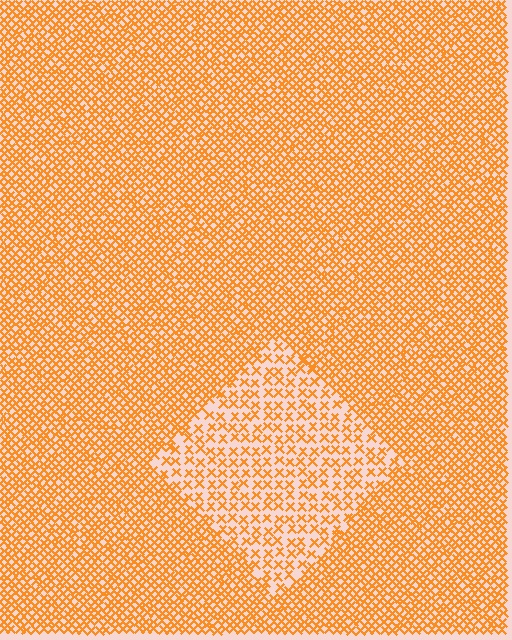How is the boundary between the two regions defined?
The boundary is defined by a change in element density (approximately 2.1x ratio). All elements are the same color, size, and shape.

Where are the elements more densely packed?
The elements are more densely packed outside the diamond boundary.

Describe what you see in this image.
The image contains small orange elements arranged at two different densities. A diamond-shaped region is visible where the elements are less densely packed than the surrounding area.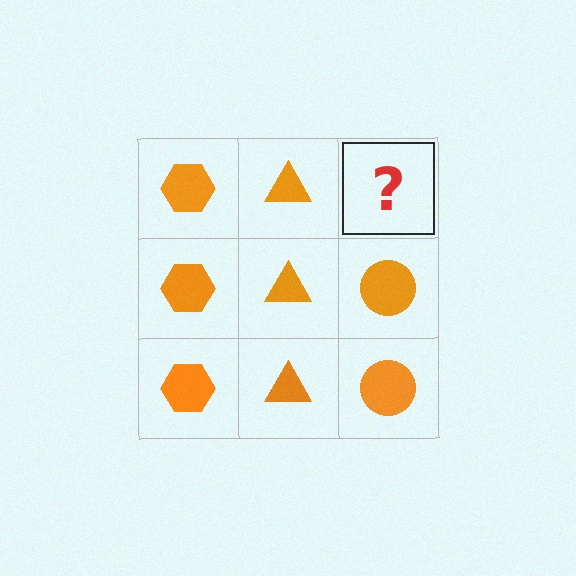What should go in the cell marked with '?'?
The missing cell should contain an orange circle.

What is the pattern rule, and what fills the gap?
The rule is that each column has a consistent shape. The gap should be filled with an orange circle.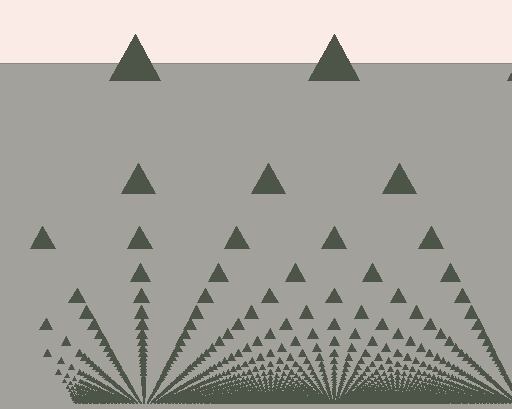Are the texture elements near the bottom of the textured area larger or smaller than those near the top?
Smaller. The gradient is inverted — elements near the bottom are smaller and denser.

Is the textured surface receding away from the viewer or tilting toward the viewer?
The surface appears to tilt toward the viewer. Texture elements get larger and sparser toward the top.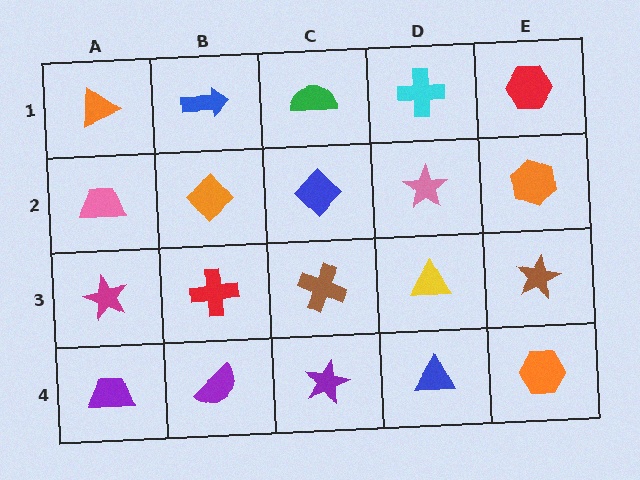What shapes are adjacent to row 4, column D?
A yellow triangle (row 3, column D), a purple star (row 4, column C), an orange hexagon (row 4, column E).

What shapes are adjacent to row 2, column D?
A cyan cross (row 1, column D), a yellow triangle (row 3, column D), a blue diamond (row 2, column C), an orange hexagon (row 2, column E).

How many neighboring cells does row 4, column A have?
2.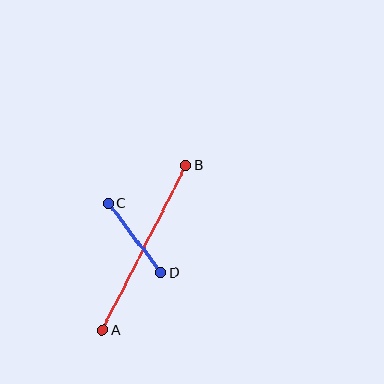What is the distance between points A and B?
The distance is approximately 185 pixels.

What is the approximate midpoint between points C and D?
The midpoint is at approximately (135, 238) pixels.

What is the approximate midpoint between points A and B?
The midpoint is at approximately (144, 248) pixels.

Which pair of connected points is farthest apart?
Points A and B are farthest apart.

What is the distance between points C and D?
The distance is approximately 87 pixels.